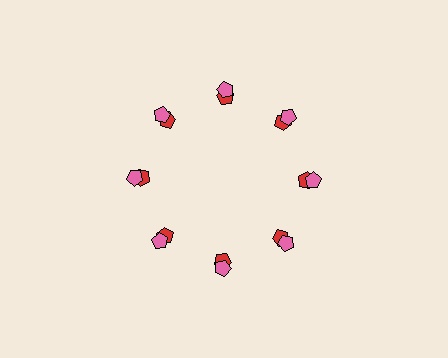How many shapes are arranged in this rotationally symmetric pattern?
There are 16 shapes, arranged in 8 groups of 2.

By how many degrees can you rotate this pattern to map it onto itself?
The pattern maps onto itself every 45 degrees of rotation.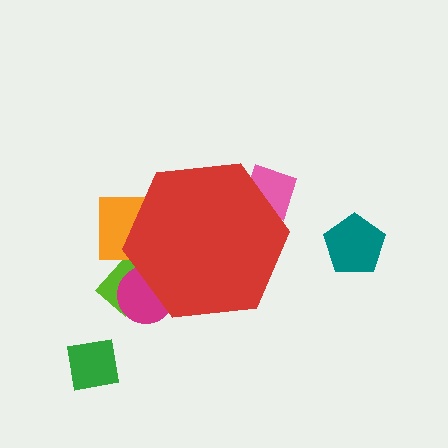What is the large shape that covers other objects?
A red hexagon.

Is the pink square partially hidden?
Yes, the pink square is partially hidden behind the red hexagon.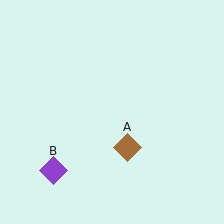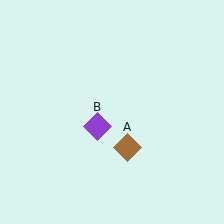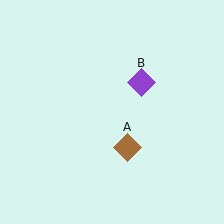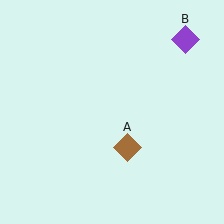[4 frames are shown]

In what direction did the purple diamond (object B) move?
The purple diamond (object B) moved up and to the right.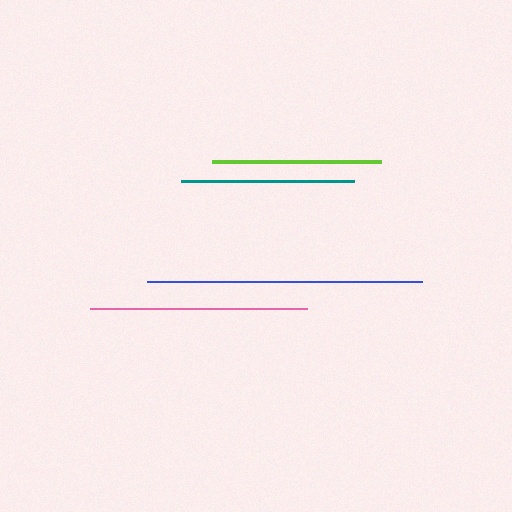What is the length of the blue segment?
The blue segment is approximately 275 pixels long.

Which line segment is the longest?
The blue line is the longest at approximately 275 pixels.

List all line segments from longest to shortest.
From longest to shortest: blue, pink, teal, lime.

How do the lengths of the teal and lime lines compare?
The teal and lime lines are approximately the same length.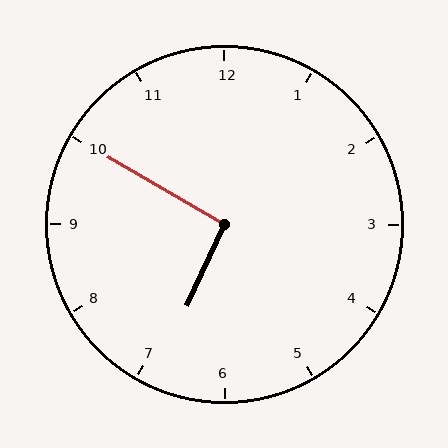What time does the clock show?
6:50.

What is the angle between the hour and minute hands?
Approximately 95 degrees.